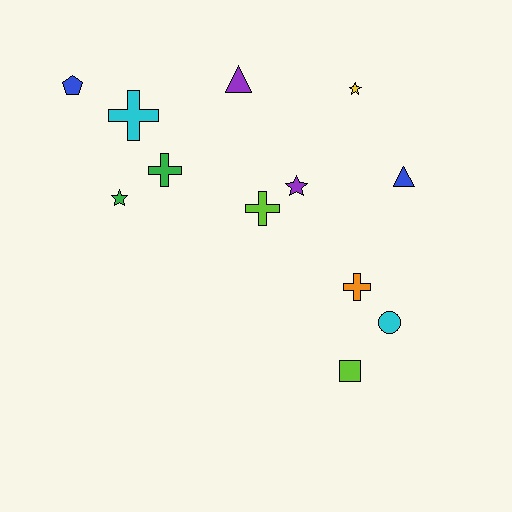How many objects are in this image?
There are 12 objects.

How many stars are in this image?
There are 3 stars.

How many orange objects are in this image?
There is 1 orange object.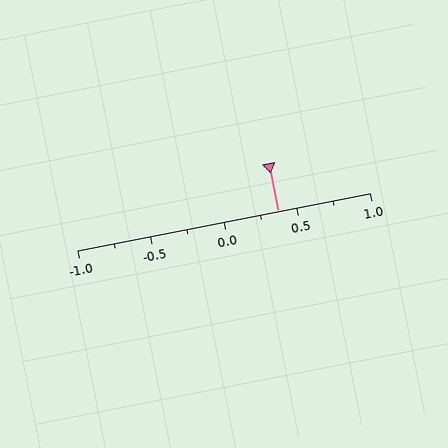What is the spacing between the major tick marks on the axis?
The major ticks are spaced 0.5 apart.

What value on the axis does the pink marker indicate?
The marker indicates approximately 0.38.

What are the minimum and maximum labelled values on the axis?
The axis runs from -1.0 to 1.0.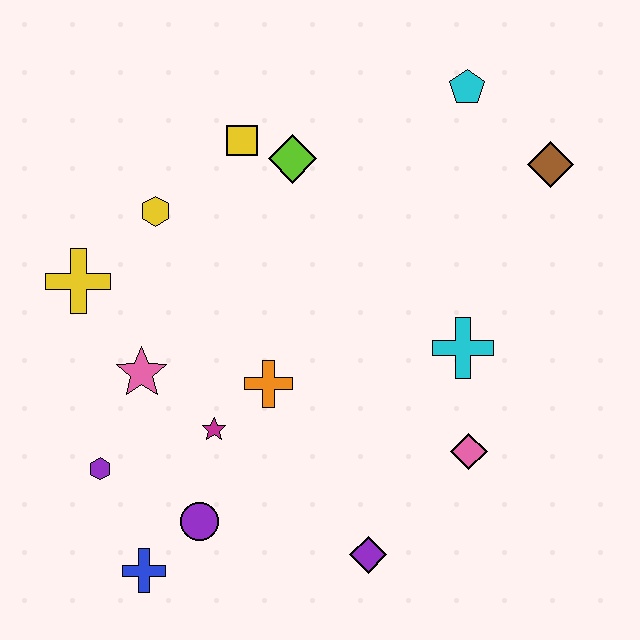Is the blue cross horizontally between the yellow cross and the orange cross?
Yes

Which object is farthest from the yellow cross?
The brown diamond is farthest from the yellow cross.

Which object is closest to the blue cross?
The purple circle is closest to the blue cross.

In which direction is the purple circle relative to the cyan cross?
The purple circle is to the left of the cyan cross.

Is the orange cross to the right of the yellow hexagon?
Yes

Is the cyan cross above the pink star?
Yes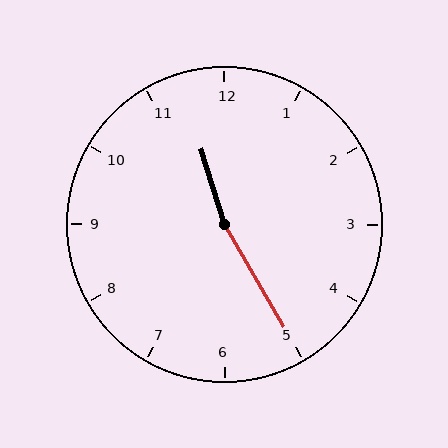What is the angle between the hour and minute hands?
Approximately 168 degrees.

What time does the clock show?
11:25.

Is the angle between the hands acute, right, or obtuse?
It is obtuse.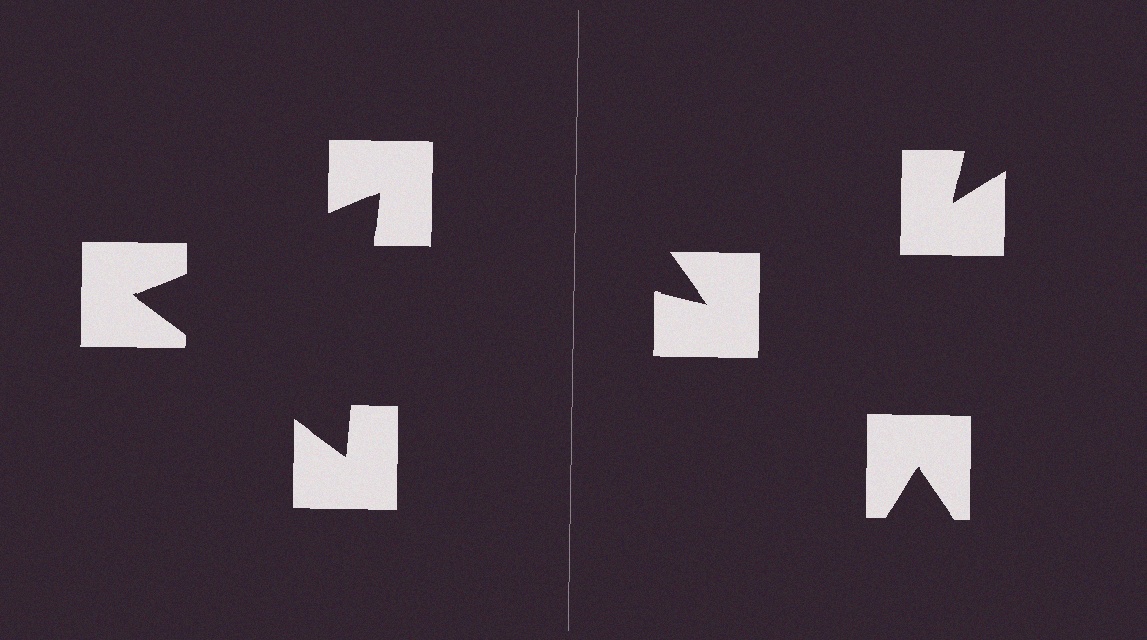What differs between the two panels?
The notched squares are positioned identically on both sides; only the wedge orientations differ. On the left they align to a triangle; on the right they are misaligned.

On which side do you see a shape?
An illusory triangle appears on the left side. On the right side the wedge cuts are rotated, so no coherent shape forms.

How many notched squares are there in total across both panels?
6 — 3 on each side.